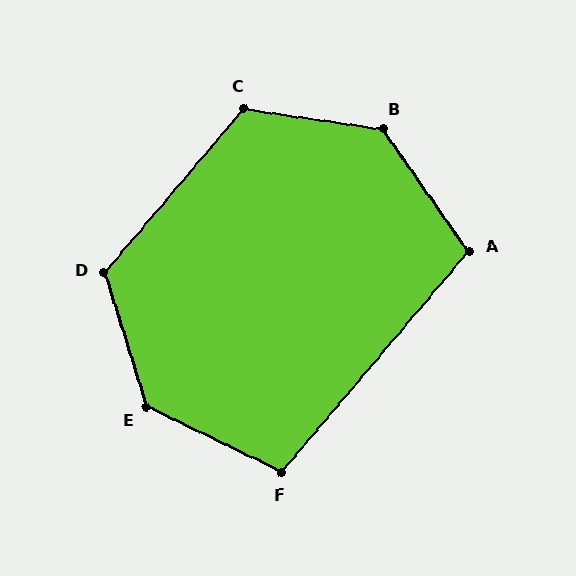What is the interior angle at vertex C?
Approximately 122 degrees (obtuse).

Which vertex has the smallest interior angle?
F, at approximately 104 degrees.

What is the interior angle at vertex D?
Approximately 122 degrees (obtuse).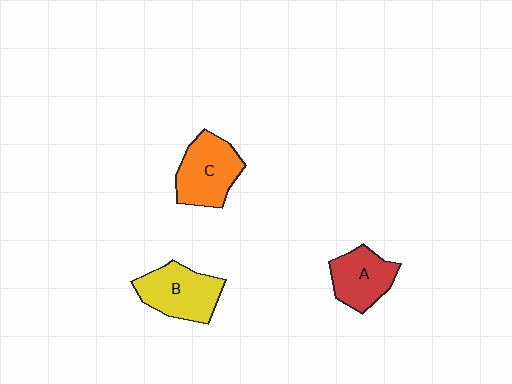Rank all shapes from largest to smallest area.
From largest to smallest: C (orange), B (yellow), A (red).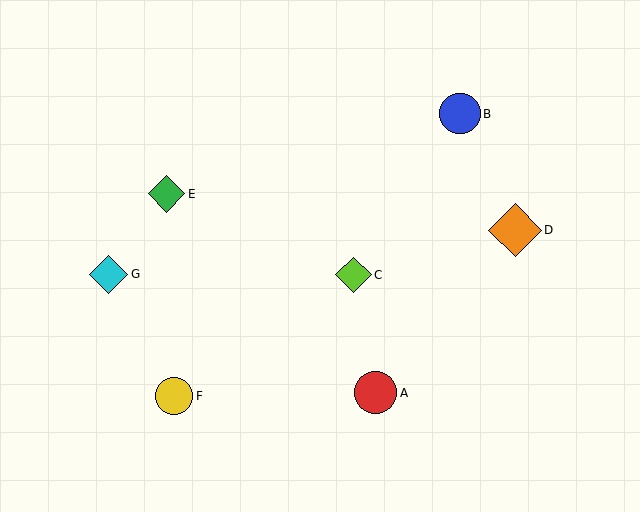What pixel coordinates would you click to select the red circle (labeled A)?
Click at (375, 393) to select the red circle A.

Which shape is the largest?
The orange diamond (labeled D) is the largest.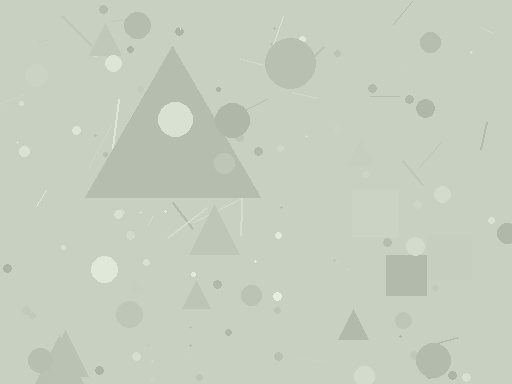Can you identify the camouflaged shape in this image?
The camouflaged shape is a triangle.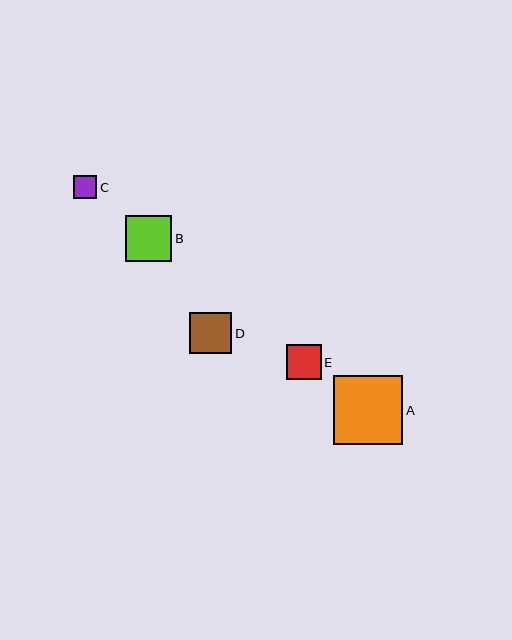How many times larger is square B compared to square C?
Square B is approximately 2.0 times the size of square C.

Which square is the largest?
Square A is the largest with a size of approximately 70 pixels.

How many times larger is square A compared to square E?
Square A is approximately 2.0 times the size of square E.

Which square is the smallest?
Square C is the smallest with a size of approximately 23 pixels.